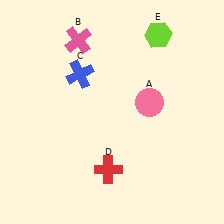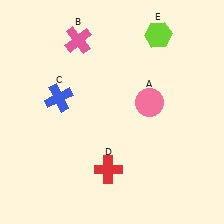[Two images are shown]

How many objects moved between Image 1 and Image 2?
1 object moved between the two images.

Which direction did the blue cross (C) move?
The blue cross (C) moved down.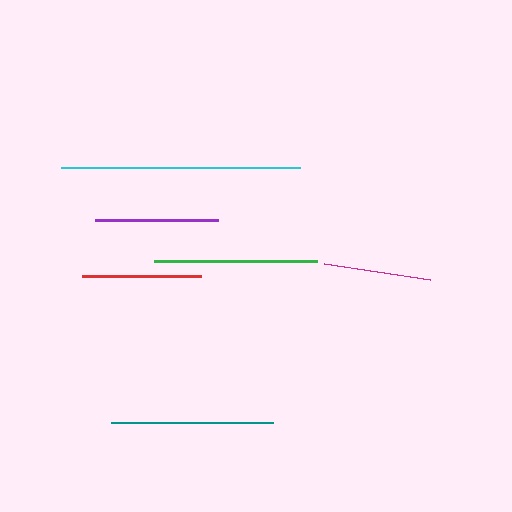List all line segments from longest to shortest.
From longest to shortest: cyan, green, teal, purple, red, magenta.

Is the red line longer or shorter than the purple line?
The purple line is longer than the red line.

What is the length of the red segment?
The red segment is approximately 119 pixels long.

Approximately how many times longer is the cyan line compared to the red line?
The cyan line is approximately 2.0 times the length of the red line.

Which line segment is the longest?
The cyan line is the longest at approximately 239 pixels.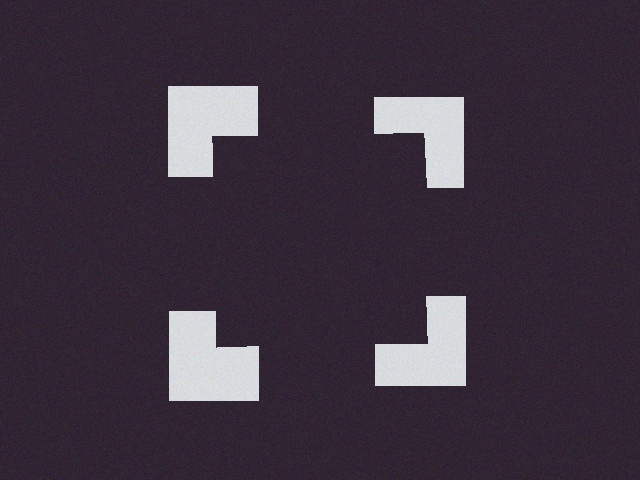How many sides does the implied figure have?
4 sides.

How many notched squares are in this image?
There are 4 — one at each vertex of the illusory square.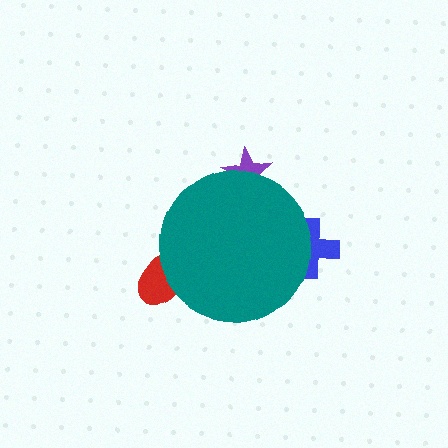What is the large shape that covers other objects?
A teal circle.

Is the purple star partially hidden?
Yes, the purple star is partially hidden behind the teal circle.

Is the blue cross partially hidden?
Yes, the blue cross is partially hidden behind the teal circle.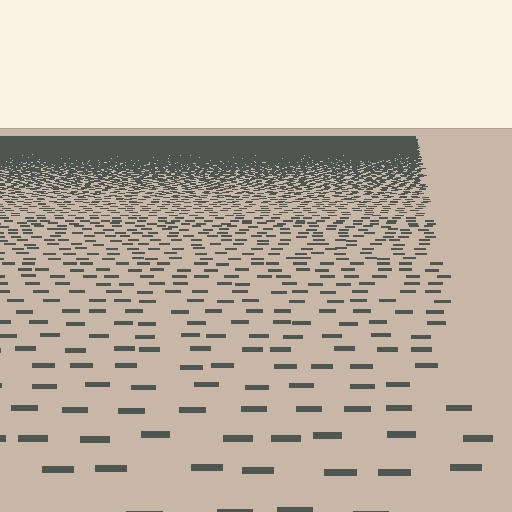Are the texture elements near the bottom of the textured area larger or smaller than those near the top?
Larger. Near the bottom, elements are closer to the viewer and appear at a bigger on-screen size.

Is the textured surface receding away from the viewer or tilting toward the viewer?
The surface is receding away from the viewer. Texture elements get smaller and denser toward the top.